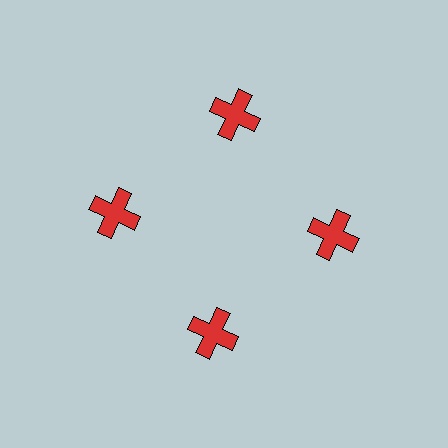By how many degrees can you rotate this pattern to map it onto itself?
The pattern maps onto itself every 90 degrees of rotation.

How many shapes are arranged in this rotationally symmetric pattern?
There are 4 shapes, arranged in 4 groups of 1.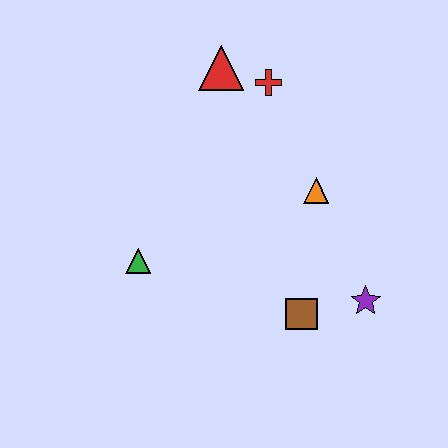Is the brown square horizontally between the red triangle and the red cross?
No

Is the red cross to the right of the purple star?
No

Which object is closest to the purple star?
The brown square is closest to the purple star.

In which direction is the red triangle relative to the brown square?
The red triangle is above the brown square.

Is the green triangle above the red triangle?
No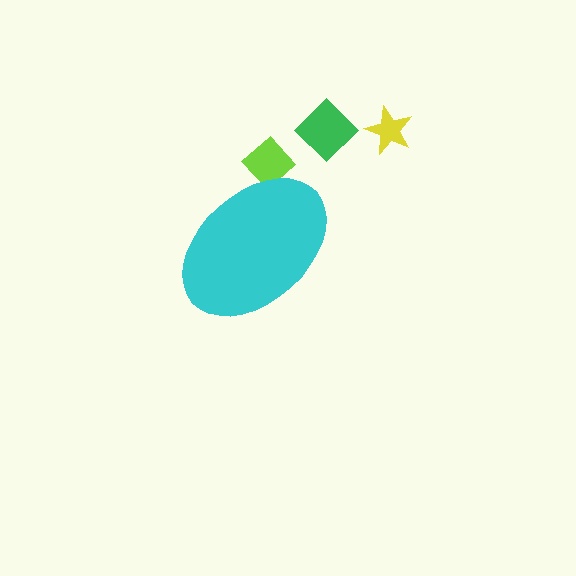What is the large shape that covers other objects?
A cyan ellipse.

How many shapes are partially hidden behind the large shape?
1 shape is partially hidden.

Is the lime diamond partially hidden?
Yes, the lime diamond is partially hidden behind the cyan ellipse.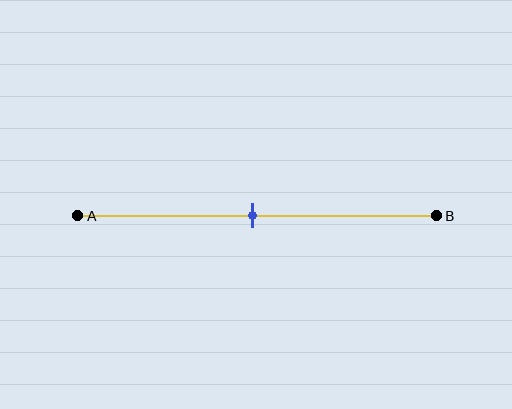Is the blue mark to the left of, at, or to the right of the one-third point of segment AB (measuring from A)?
The blue mark is to the right of the one-third point of segment AB.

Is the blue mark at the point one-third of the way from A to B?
No, the mark is at about 50% from A, not at the 33% one-third point.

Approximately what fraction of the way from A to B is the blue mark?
The blue mark is approximately 50% of the way from A to B.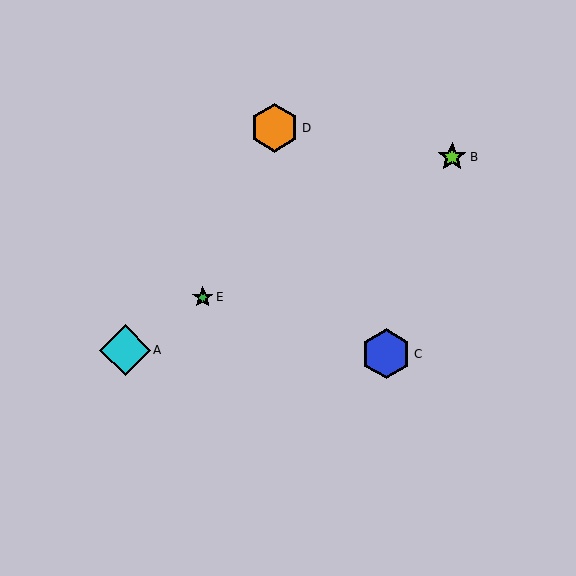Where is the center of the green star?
The center of the green star is at (203, 297).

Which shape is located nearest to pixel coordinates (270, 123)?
The orange hexagon (labeled D) at (275, 128) is nearest to that location.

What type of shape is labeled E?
Shape E is a green star.